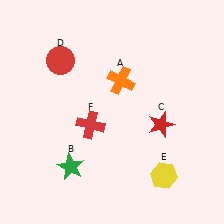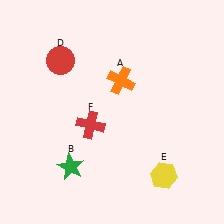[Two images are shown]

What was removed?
The red star (C) was removed in Image 2.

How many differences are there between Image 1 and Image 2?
There is 1 difference between the two images.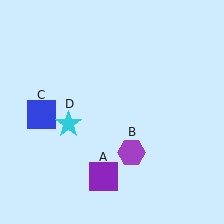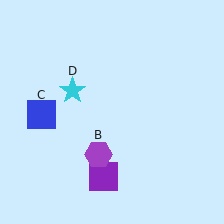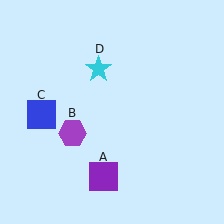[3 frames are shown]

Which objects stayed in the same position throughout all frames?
Purple square (object A) and blue square (object C) remained stationary.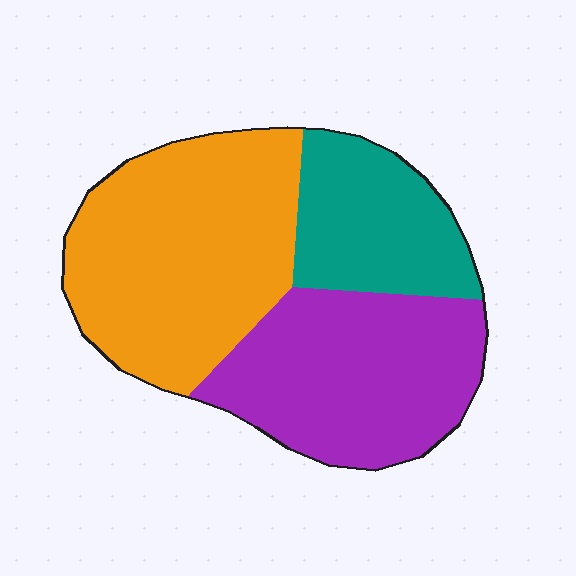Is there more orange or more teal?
Orange.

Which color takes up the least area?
Teal, at roughly 20%.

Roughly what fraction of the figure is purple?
Purple takes up about one third (1/3) of the figure.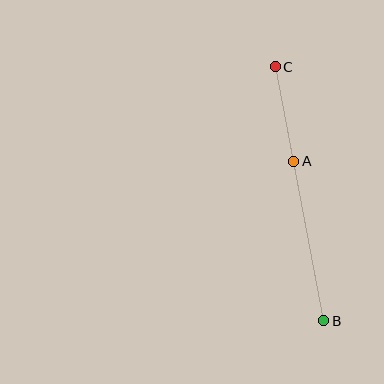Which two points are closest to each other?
Points A and C are closest to each other.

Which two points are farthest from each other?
Points B and C are farthest from each other.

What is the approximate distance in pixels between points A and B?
The distance between A and B is approximately 163 pixels.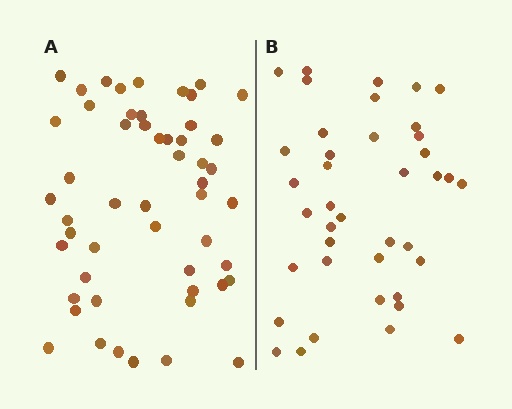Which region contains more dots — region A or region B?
Region A (the left region) has more dots.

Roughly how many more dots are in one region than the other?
Region A has roughly 12 or so more dots than region B.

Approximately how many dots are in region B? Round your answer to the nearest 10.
About 40 dots.